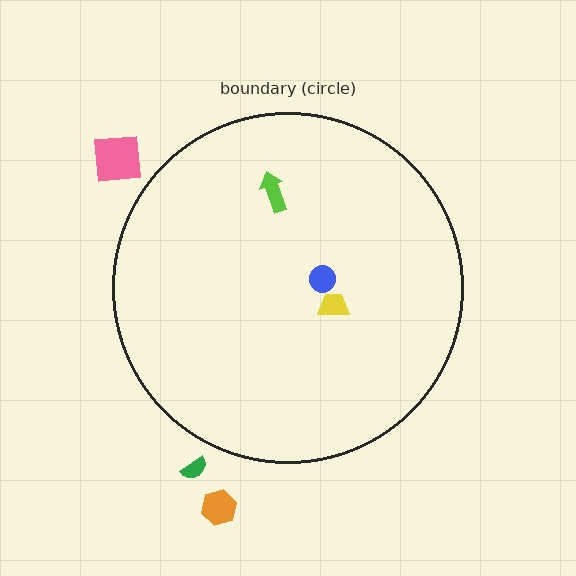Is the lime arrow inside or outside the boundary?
Inside.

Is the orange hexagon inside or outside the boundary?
Outside.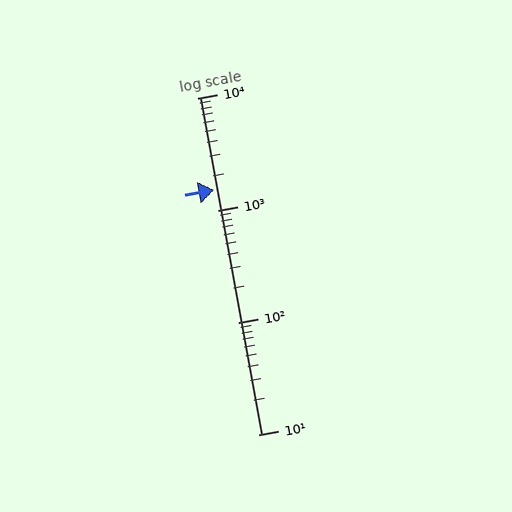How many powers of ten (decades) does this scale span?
The scale spans 3 decades, from 10 to 10000.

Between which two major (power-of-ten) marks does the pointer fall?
The pointer is between 1000 and 10000.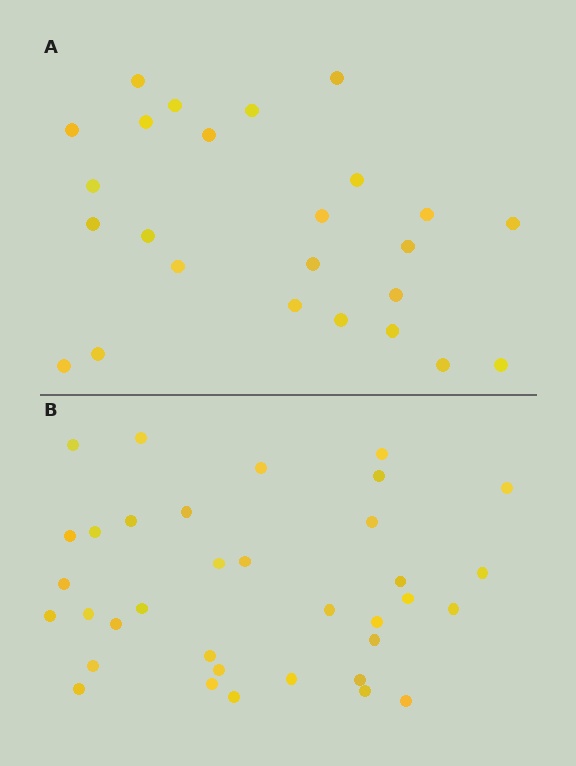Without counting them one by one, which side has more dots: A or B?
Region B (the bottom region) has more dots.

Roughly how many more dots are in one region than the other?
Region B has roughly 10 or so more dots than region A.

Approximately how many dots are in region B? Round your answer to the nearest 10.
About 40 dots. (The exact count is 35, which rounds to 40.)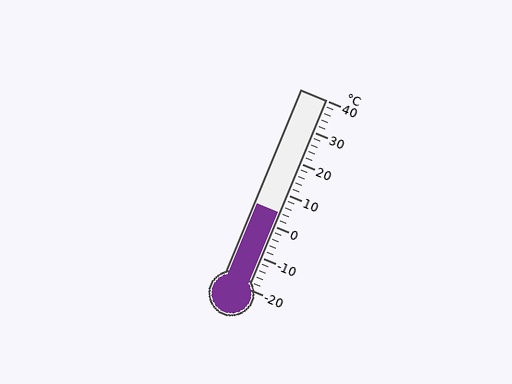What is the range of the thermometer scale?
The thermometer scale ranges from -20°C to 40°C.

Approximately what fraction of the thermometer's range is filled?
The thermometer is filled to approximately 40% of its range.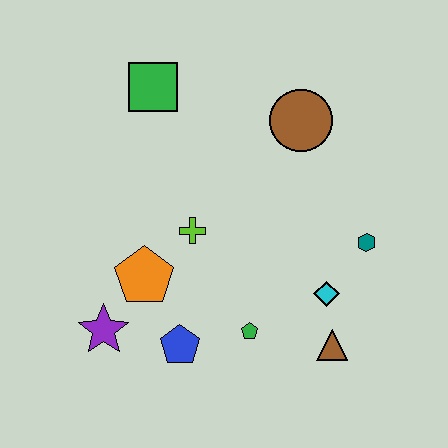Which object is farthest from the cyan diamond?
The green square is farthest from the cyan diamond.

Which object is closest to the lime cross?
The orange pentagon is closest to the lime cross.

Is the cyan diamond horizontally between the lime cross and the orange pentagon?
No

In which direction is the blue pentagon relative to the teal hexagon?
The blue pentagon is to the left of the teal hexagon.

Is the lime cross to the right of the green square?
Yes